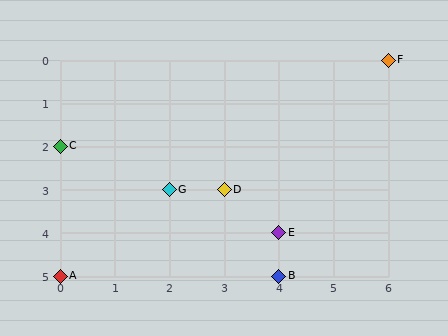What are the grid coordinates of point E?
Point E is at grid coordinates (4, 4).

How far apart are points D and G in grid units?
Points D and G are 1 column apart.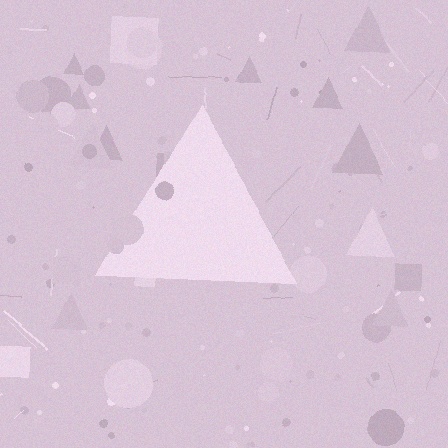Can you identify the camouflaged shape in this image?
The camouflaged shape is a triangle.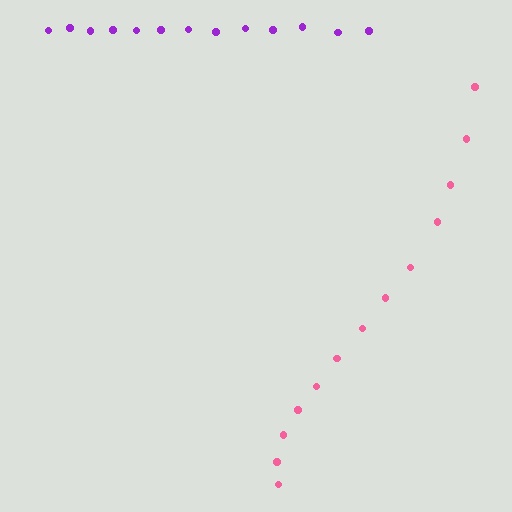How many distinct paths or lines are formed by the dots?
There are 2 distinct paths.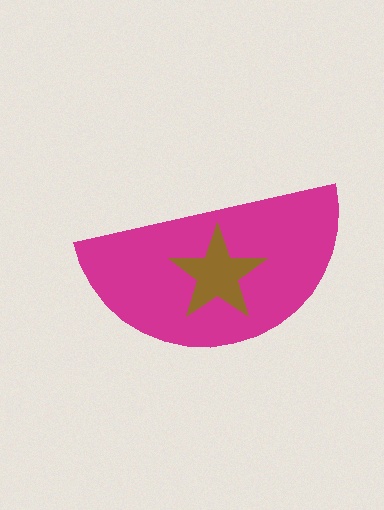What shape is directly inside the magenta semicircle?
The brown star.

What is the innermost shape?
The brown star.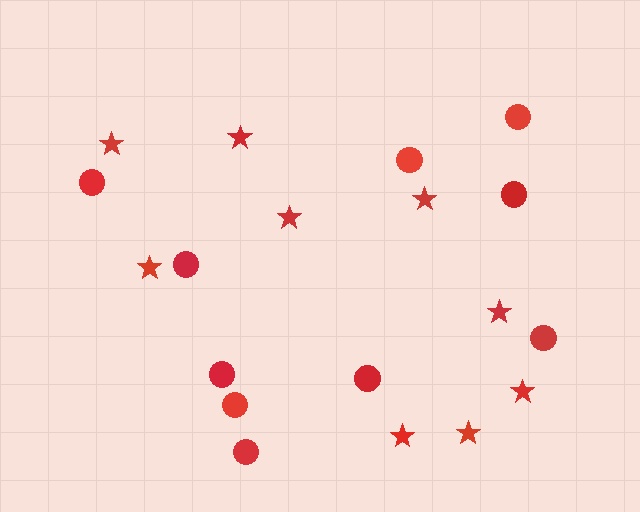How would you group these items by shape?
There are 2 groups: one group of stars (9) and one group of circles (10).